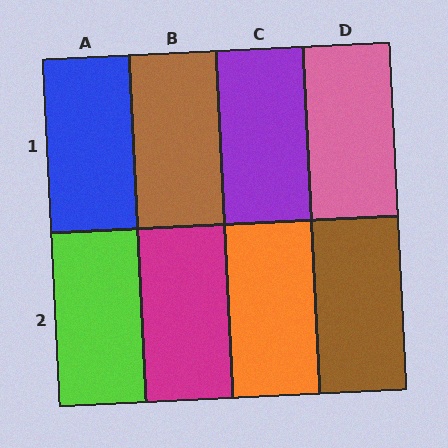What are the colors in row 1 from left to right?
Blue, brown, purple, pink.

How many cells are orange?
1 cell is orange.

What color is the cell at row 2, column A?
Lime.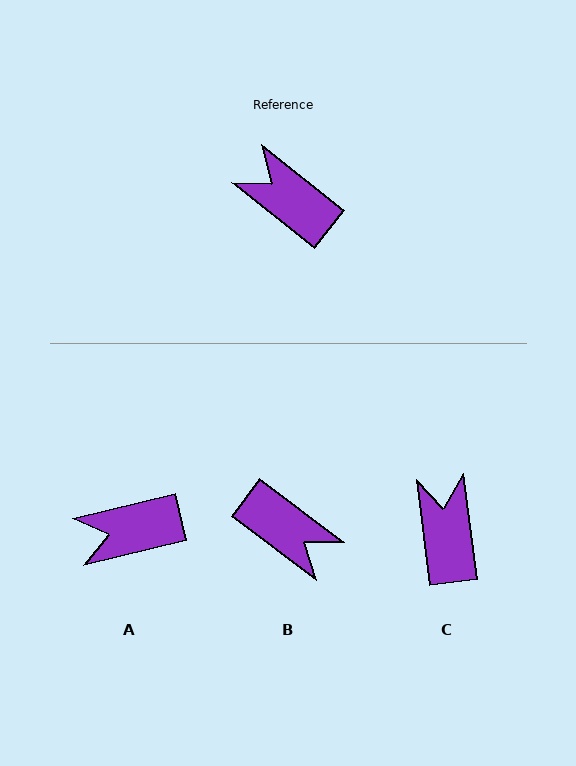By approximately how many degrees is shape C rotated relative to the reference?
Approximately 44 degrees clockwise.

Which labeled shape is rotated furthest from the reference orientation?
B, about 178 degrees away.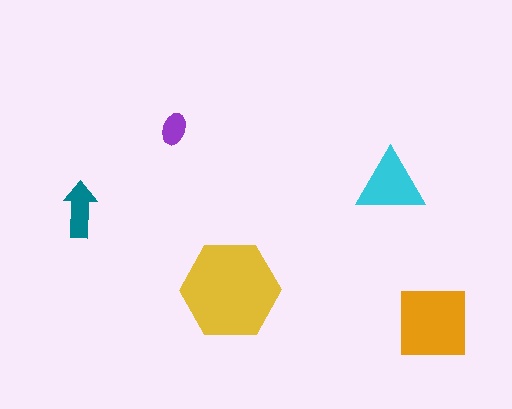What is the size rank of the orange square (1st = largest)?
2nd.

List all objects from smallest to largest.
The purple ellipse, the teal arrow, the cyan triangle, the orange square, the yellow hexagon.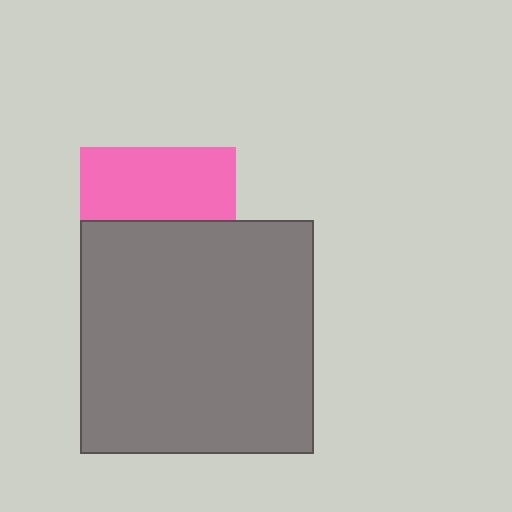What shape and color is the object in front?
The object in front is a gray square.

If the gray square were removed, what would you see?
You would see the complete pink square.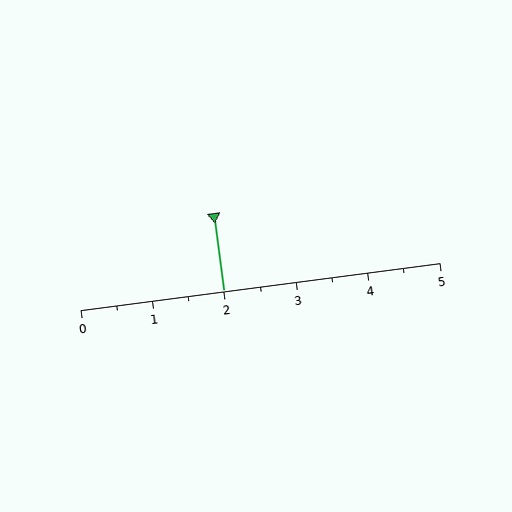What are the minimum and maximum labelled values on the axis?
The axis runs from 0 to 5.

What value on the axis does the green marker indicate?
The marker indicates approximately 2.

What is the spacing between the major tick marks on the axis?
The major ticks are spaced 1 apart.